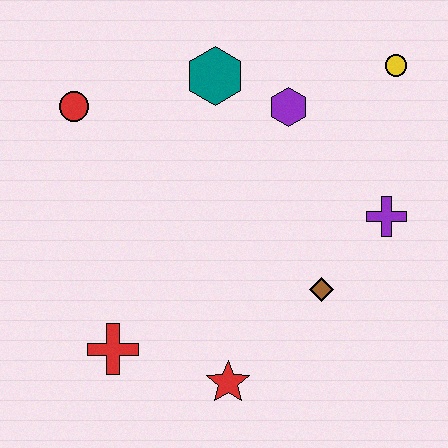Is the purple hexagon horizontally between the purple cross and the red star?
Yes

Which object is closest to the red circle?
The teal hexagon is closest to the red circle.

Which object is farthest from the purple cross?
The red circle is farthest from the purple cross.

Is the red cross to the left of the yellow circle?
Yes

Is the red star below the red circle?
Yes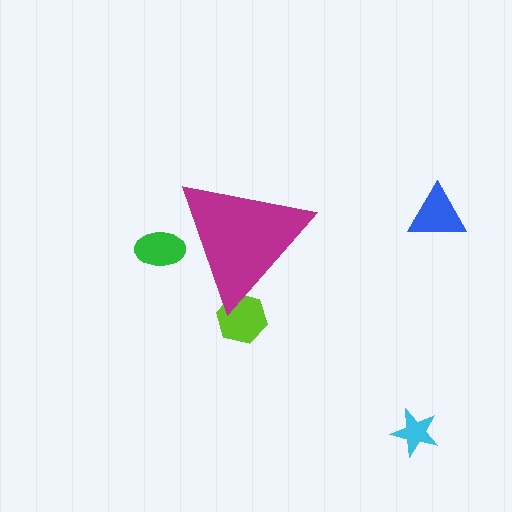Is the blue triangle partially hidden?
No, the blue triangle is fully visible.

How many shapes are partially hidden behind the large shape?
2 shapes are partially hidden.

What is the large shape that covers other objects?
A magenta triangle.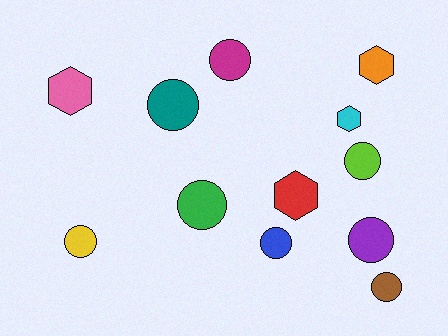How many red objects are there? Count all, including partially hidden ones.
There is 1 red object.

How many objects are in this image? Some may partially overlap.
There are 12 objects.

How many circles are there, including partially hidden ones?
There are 8 circles.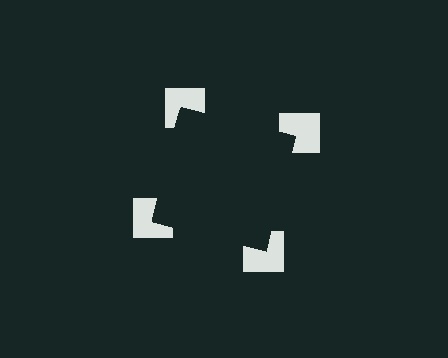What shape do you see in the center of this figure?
An illusory square — its edges are inferred from the aligned wedge cuts in the notched squares, not physically drawn.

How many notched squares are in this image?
There are 4 — one at each vertex of the illusory square.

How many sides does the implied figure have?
4 sides.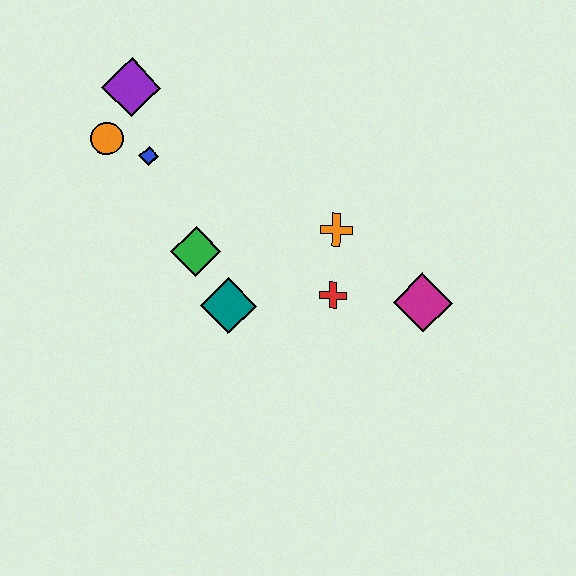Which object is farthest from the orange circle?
The magenta diamond is farthest from the orange circle.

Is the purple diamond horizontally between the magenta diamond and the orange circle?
Yes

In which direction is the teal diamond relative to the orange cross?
The teal diamond is to the left of the orange cross.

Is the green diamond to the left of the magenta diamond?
Yes